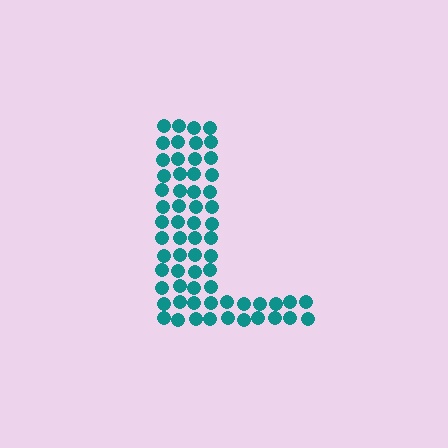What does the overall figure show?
The overall figure shows the letter L.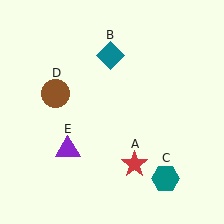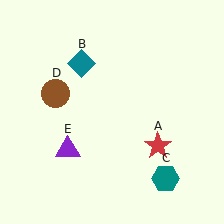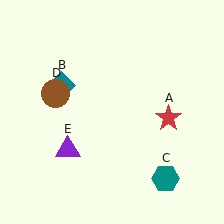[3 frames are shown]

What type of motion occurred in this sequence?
The red star (object A), teal diamond (object B) rotated counterclockwise around the center of the scene.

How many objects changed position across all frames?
2 objects changed position: red star (object A), teal diamond (object B).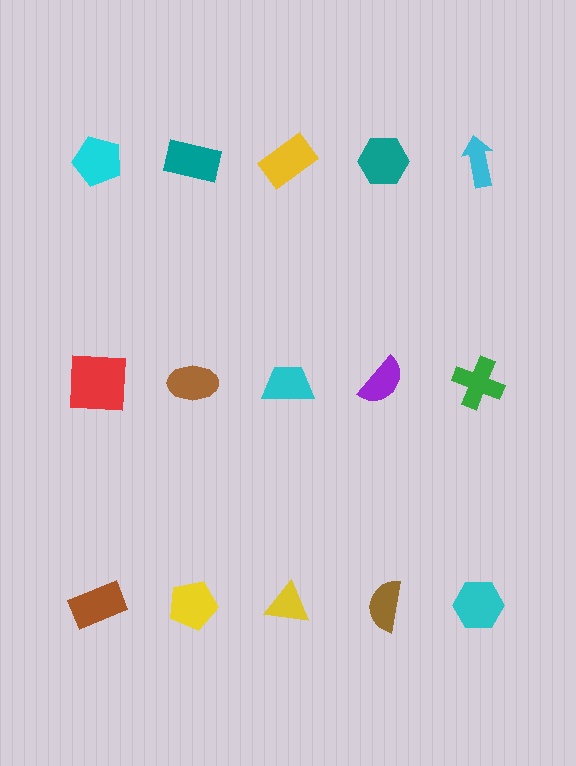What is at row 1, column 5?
A cyan arrow.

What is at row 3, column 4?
A brown semicircle.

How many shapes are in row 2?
5 shapes.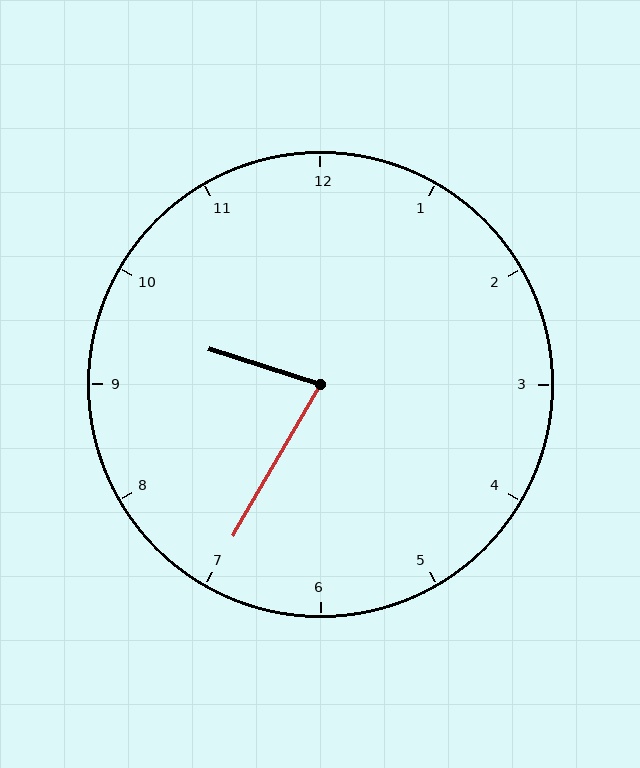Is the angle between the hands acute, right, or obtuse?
It is acute.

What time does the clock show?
9:35.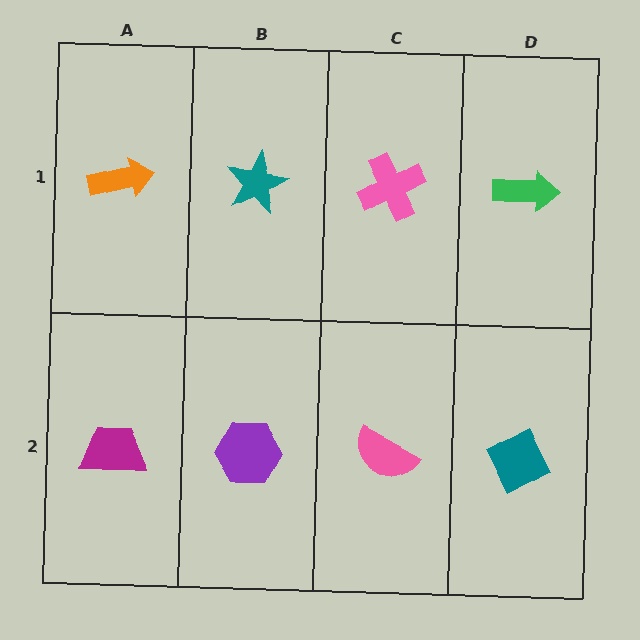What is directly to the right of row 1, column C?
A green arrow.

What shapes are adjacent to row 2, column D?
A green arrow (row 1, column D), a pink semicircle (row 2, column C).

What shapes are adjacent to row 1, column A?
A magenta trapezoid (row 2, column A), a teal star (row 1, column B).